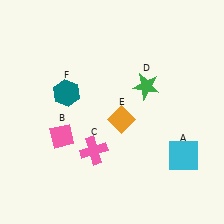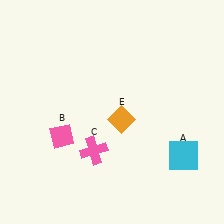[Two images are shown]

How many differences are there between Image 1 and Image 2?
There are 2 differences between the two images.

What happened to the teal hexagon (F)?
The teal hexagon (F) was removed in Image 2. It was in the top-left area of Image 1.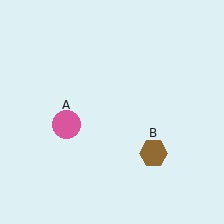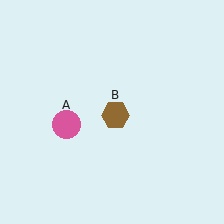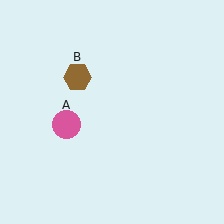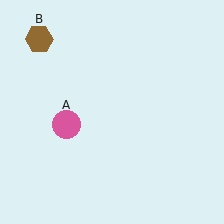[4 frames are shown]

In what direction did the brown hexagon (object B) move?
The brown hexagon (object B) moved up and to the left.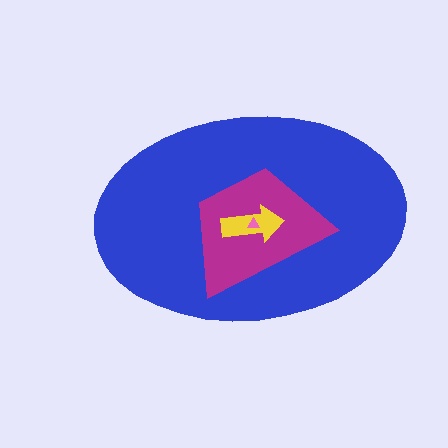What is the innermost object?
The pink triangle.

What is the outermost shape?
The blue ellipse.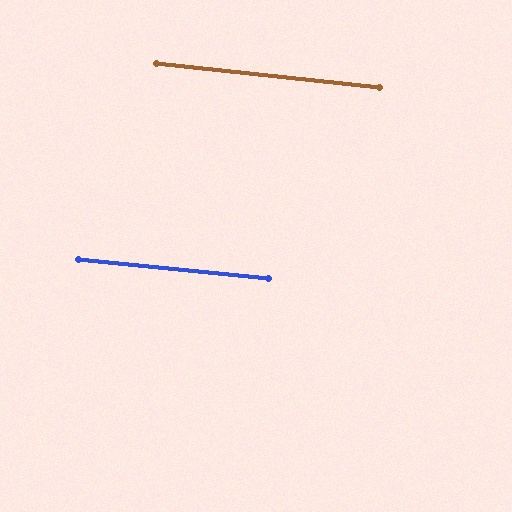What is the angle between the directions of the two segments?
Approximately 0 degrees.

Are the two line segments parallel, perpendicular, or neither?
Parallel — their directions differ by only 0.1°.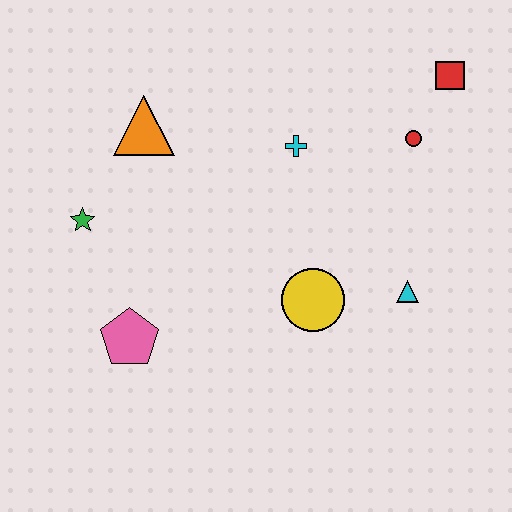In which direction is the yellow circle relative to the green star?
The yellow circle is to the right of the green star.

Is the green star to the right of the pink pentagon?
No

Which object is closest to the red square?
The red circle is closest to the red square.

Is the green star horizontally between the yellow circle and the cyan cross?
No